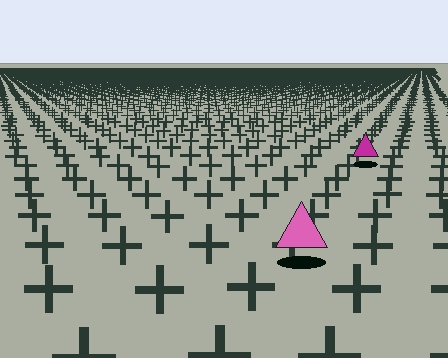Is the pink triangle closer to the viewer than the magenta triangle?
Yes. The pink triangle is closer — you can tell from the texture gradient: the ground texture is coarser near it.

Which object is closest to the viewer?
The pink triangle is closest. The texture marks near it are larger and more spread out.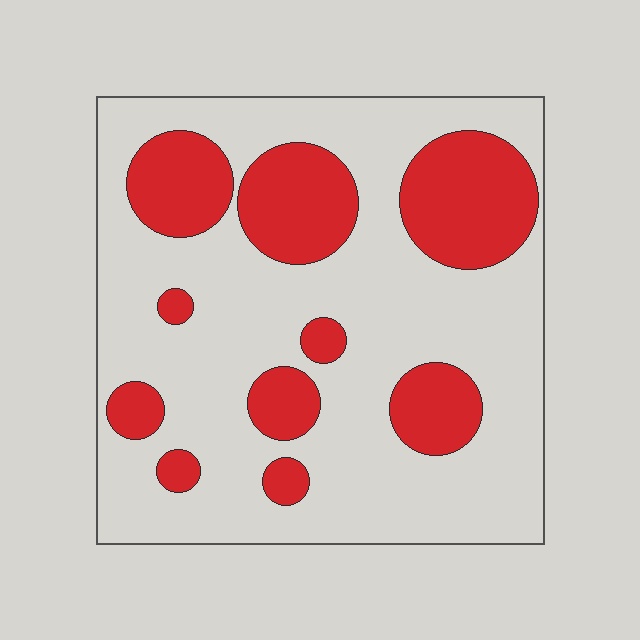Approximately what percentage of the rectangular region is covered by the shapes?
Approximately 30%.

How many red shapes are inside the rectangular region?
10.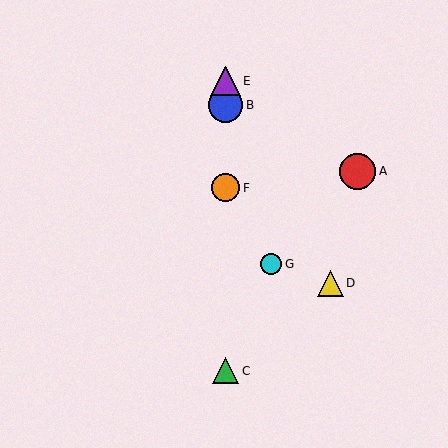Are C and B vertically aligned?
Yes, both are at x≈226.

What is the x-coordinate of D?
Object D is at x≈331.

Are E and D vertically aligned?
No, E is at x≈226 and D is at x≈331.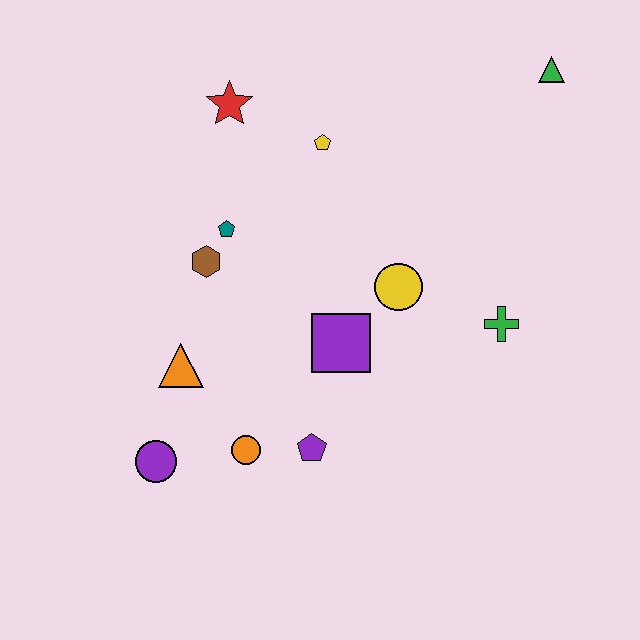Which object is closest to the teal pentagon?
The brown hexagon is closest to the teal pentagon.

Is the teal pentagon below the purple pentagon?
No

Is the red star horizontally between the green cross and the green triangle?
No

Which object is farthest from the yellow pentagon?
The purple circle is farthest from the yellow pentagon.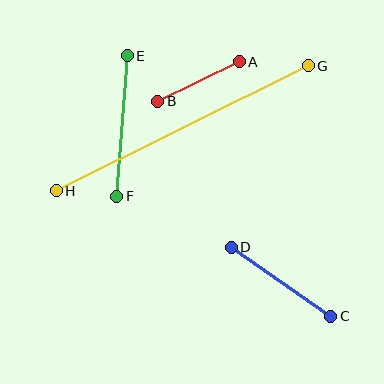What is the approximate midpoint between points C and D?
The midpoint is at approximately (281, 282) pixels.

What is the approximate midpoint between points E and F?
The midpoint is at approximately (122, 126) pixels.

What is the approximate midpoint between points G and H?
The midpoint is at approximately (182, 128) pixels.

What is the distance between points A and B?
The distance is approximately 90 pixels.